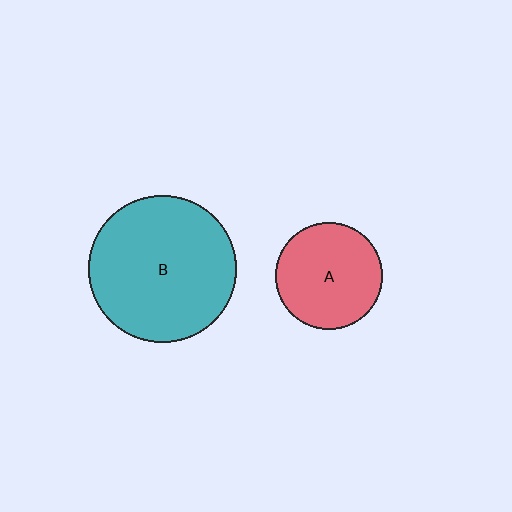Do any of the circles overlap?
No, none of the circles overlap.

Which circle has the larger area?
Circle B (teal).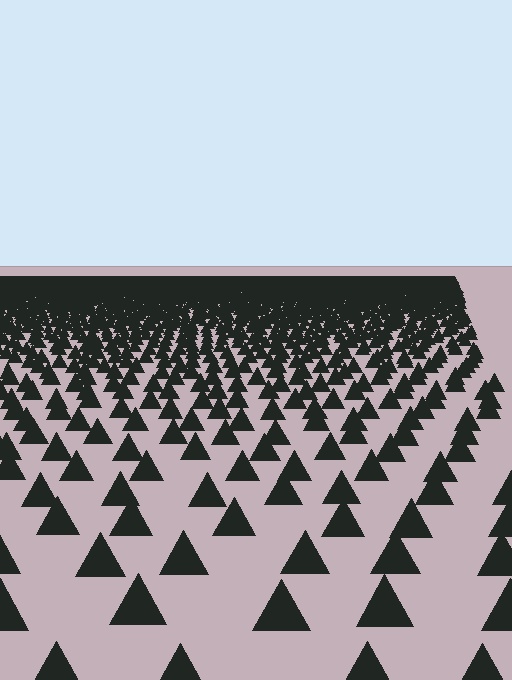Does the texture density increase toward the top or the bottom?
Density increases toward the top.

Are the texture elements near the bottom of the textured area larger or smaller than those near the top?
Larger. Near the bottom, elements are closer to the viewer and appear at a bigger on-screen size.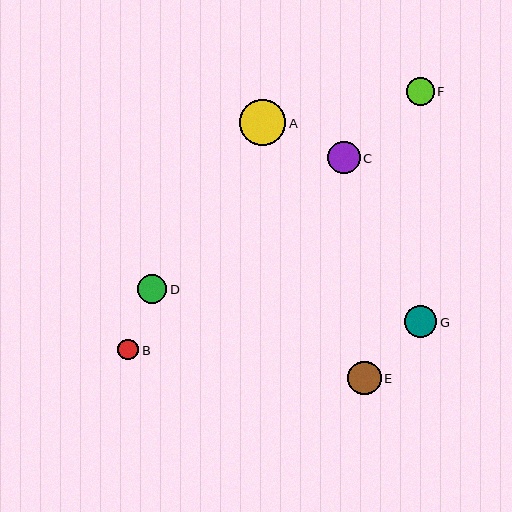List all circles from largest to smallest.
From largest to smallest: A, E, C, G, D, F, B.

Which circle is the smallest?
Circle B is the smallest with a size of approximately 21 pixels.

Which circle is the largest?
Circle A is the largest with a size of approximately 46 pixels.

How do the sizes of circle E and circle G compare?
Circle E and circle G are approximately the same size.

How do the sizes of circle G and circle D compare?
Circle G and circle D are approximately the same size.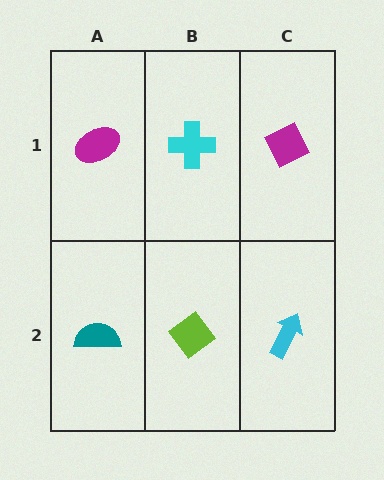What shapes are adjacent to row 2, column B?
A cyan cross (row 1, column B), a teal semicircle (row 2, column A), a cyan arrow (row 2, column C).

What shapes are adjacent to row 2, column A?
A magenta ellipse (row 1, column A), a lime diamond (row 2, column B).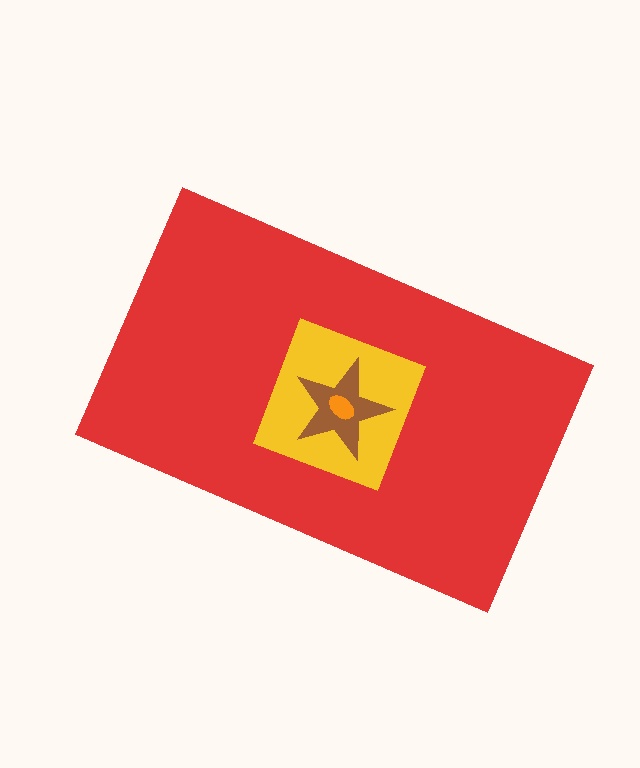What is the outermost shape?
The red rectangle.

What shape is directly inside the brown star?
The orange ellipse.